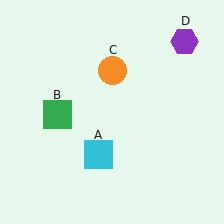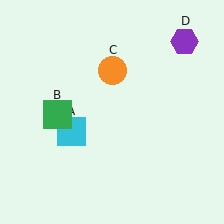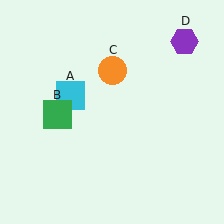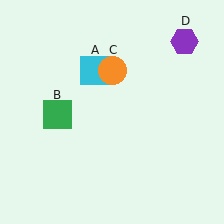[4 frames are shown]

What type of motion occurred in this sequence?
The cyan square (object A) rotated clockwise around the center of the scene.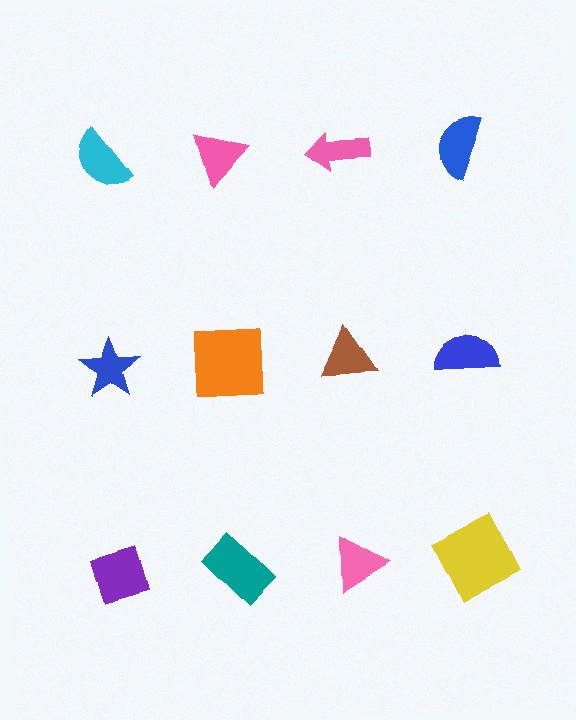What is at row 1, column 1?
A cyan semicircle.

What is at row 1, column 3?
A pink arrow.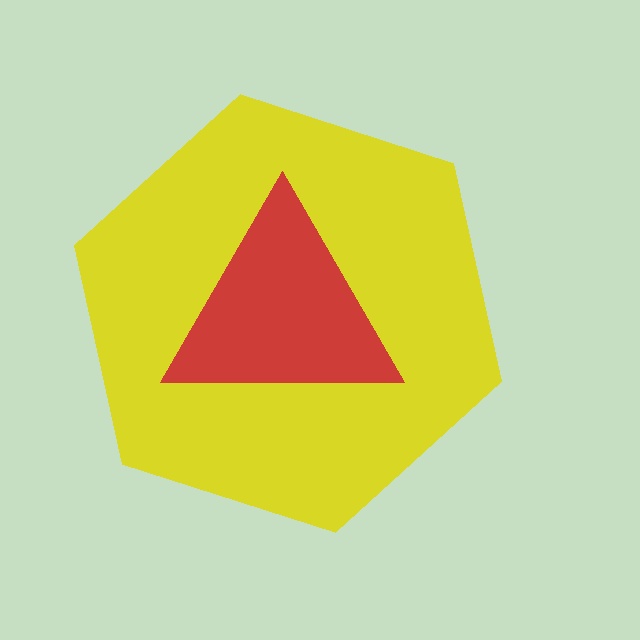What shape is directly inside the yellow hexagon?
The red triangle.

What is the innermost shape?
The red triangle.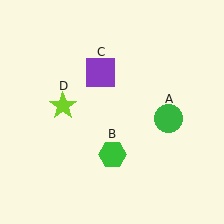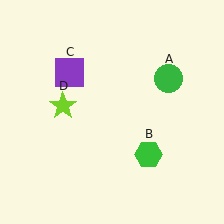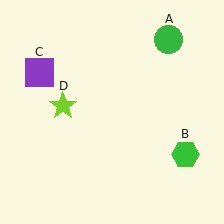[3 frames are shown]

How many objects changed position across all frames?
3 objects changed position: green circle (object A), green hexagon (object B), purple square (object C).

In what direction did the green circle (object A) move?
The green circle (object A) moved up.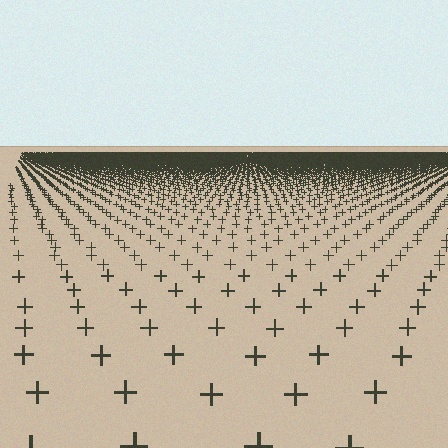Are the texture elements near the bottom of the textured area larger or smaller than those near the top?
Larger. Near the bottom, elements are closer to the viewer and appear at a bigger on-screen size.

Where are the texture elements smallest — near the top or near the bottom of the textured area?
Near the top.